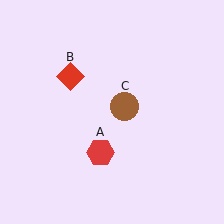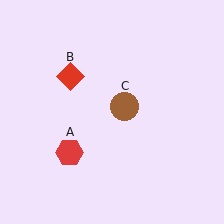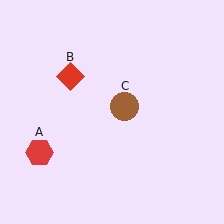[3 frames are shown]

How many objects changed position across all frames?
1 object changed position: red hexagon (object A).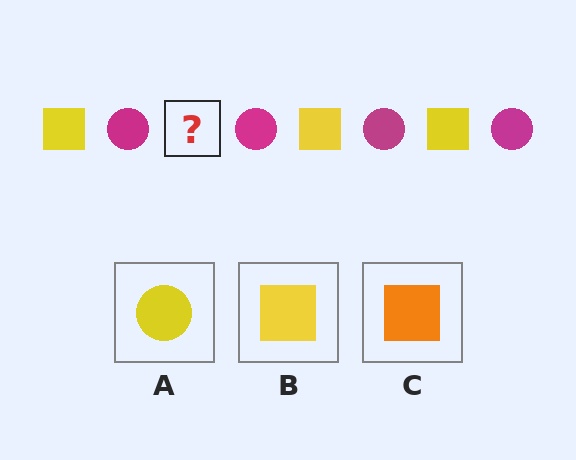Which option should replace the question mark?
Option B.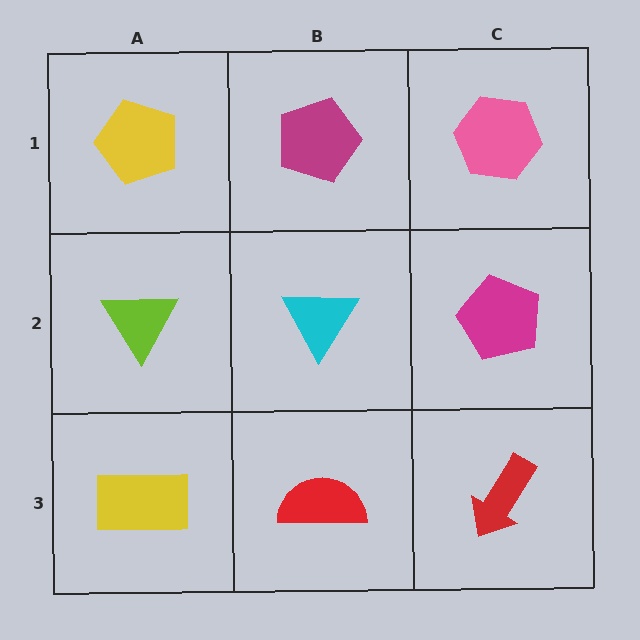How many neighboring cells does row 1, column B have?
3.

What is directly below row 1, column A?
A lime triangle.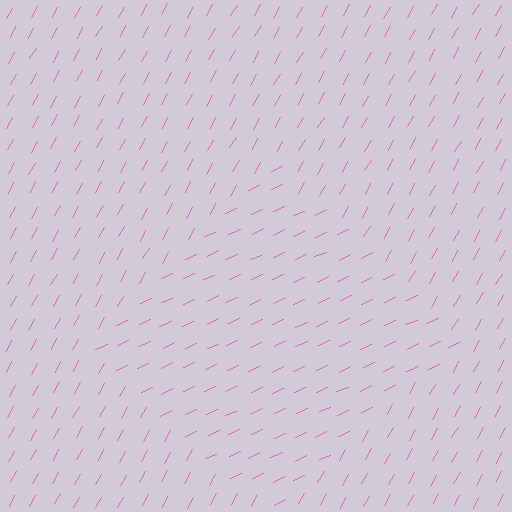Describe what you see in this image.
The image is filled with small pink line segments. A diamond region in the image has lines oriented differently from the surrounding lines, creating a visible texture boundary.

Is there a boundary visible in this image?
Yes, there is a texture boundary formed by a change in line orientation.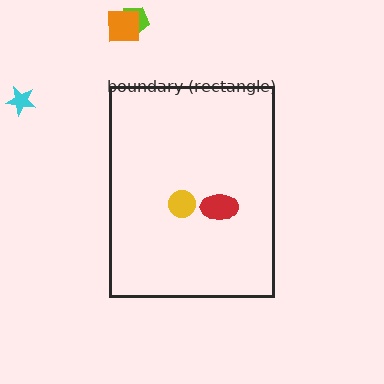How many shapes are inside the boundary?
2 inside, 3 outside.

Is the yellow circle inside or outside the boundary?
Inside.